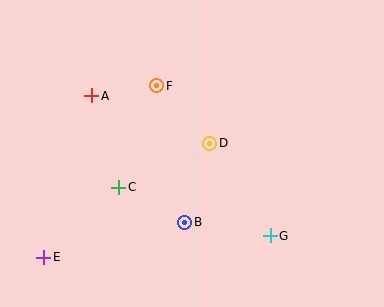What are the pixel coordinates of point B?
Point B is at (185, 222).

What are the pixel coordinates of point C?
Point C is at (119, 187).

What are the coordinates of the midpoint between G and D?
The midpoint between G and D is at (240, 189).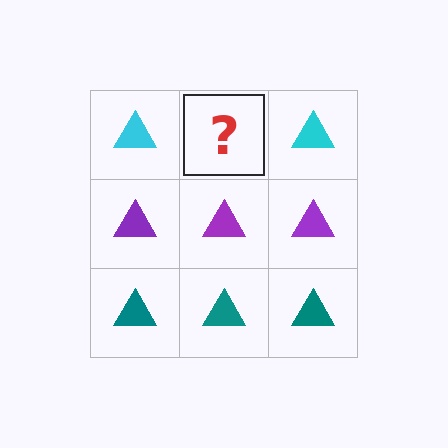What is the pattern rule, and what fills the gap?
The rule is that each row has a consistent color. The gap should be filled with a cyan triangle.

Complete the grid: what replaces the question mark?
The question mark should be replaced with a cyan triangle.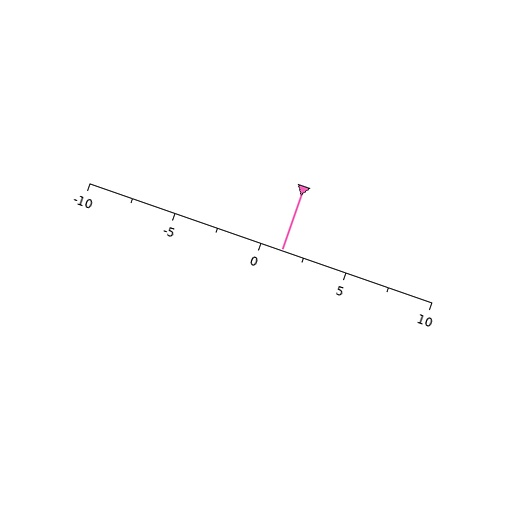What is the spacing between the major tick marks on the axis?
The major ticks are spaced 5 apart.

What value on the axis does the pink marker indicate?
The marker indicates approximately 1.2.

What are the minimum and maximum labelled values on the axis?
The axis runs from -10 to 10.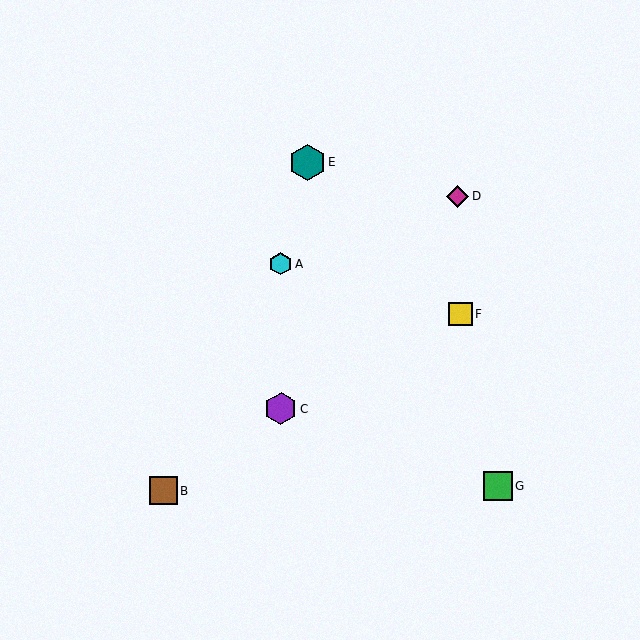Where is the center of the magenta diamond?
The center of the magenta diamond is at (458, 196).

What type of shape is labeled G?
Shape G is a green square.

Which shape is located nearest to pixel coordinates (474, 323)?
The yellow square (labeled F) at (460, 314) is nearest to that location.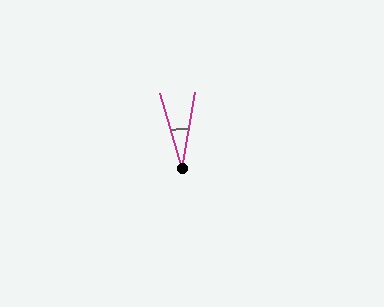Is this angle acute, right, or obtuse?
It is acute.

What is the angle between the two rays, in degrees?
Approximately 26 degrees.